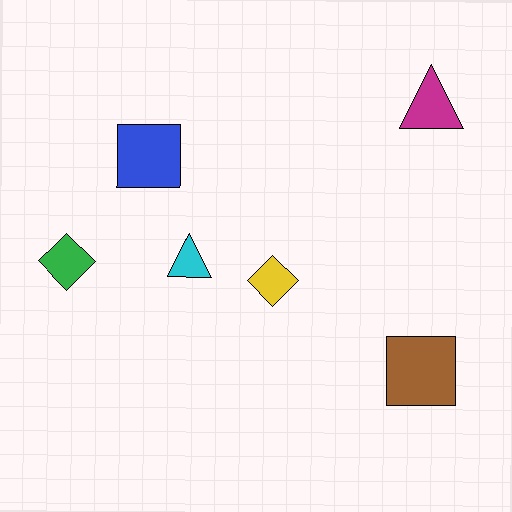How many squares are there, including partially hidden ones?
There are 2 squares.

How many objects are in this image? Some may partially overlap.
There are 6 objects.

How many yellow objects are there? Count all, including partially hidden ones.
There is 1 yellow object.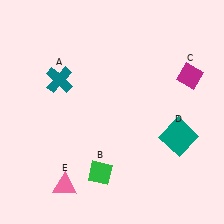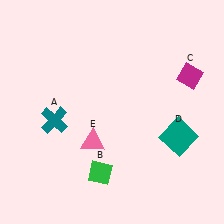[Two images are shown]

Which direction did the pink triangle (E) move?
The pink triangle (E) moved up.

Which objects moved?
The objects that moved are: the teal cross (A), the pink triangle (E).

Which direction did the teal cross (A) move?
The teal cross (A) moved down.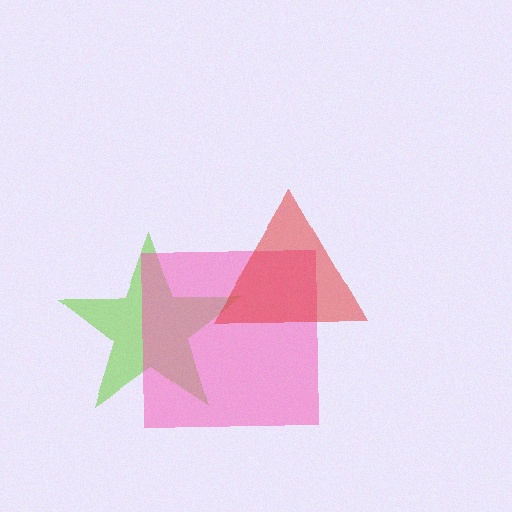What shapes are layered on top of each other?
The layered shapes are: a lime star, a pink square, a red triangle.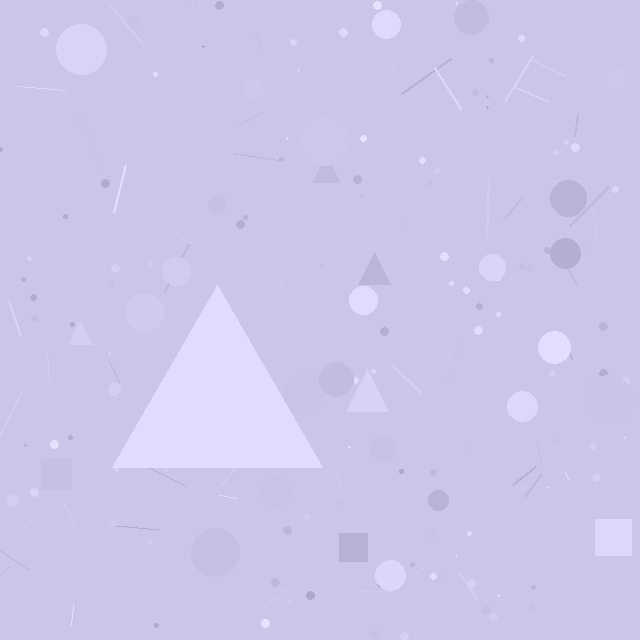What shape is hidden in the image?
A triangle is hidden in the image.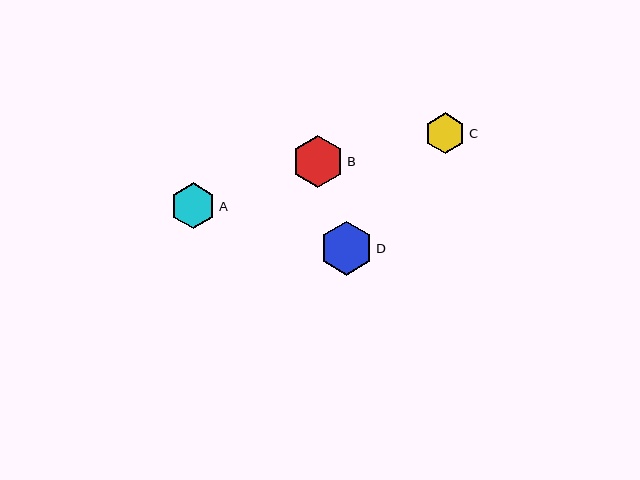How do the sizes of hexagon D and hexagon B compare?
Hexagon D and hexagon B are approximately the same size.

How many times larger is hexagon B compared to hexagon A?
Hexagon B is approximately 1.1 times the size of hexagon A.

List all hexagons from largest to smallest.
From largest to smallest: D, B, A, C.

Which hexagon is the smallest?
Hexagon C is the smallest with a size of approximately 41 pixels.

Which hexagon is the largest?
Hexagon D is the largest with a size of approximately 54 pixels.